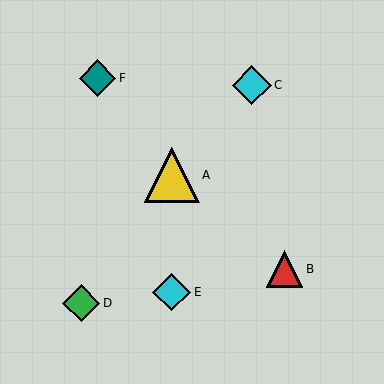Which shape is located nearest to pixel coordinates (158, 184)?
The yellow triangle (labeled A) at (172, 175) is nearest to that location.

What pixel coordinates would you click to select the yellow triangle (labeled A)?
Click at (172, 175) to select the yellow triangle A.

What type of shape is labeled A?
Shape A is a yellow triangle.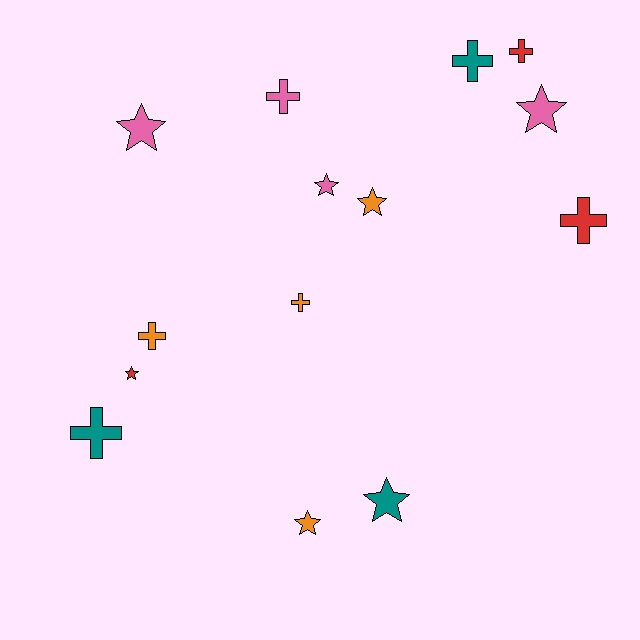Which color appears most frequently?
Pink, with 4 objects.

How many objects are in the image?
There are 14 objects.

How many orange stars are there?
There are 2 orange stars.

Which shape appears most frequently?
Star, with 7 objects.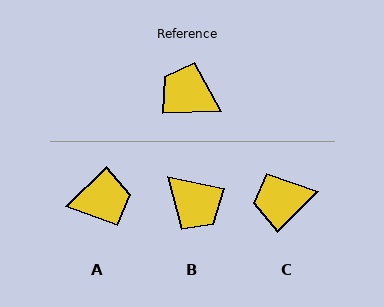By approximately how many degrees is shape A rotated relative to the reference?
Approximately 137 degrees clockwise.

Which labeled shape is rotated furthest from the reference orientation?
B, about 166 degrees away.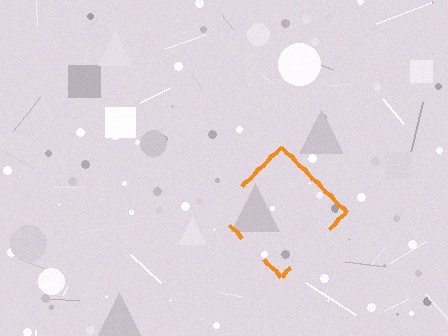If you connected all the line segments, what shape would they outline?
They would outline a diamond.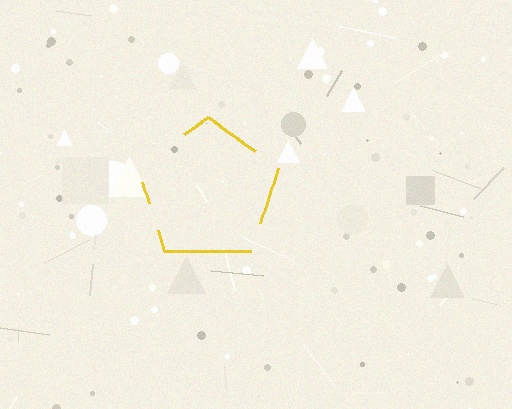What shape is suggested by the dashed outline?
The dashed outline suggests a pentagon.